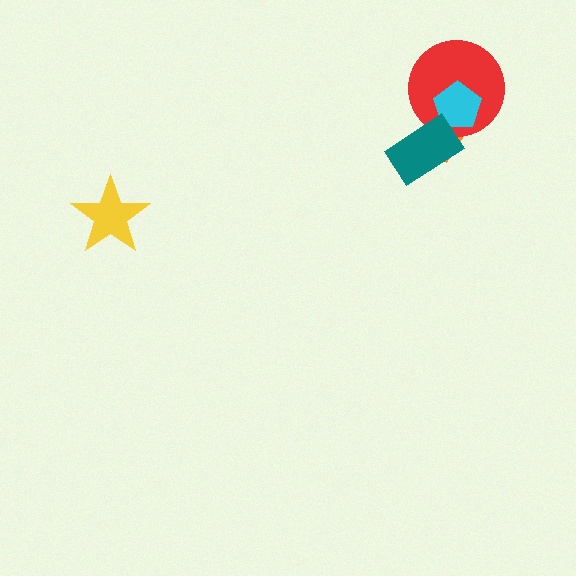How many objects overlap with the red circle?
3 objects overlap with the red circle.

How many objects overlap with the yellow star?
0 objects overlap with the yellow star.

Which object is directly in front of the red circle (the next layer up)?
The cyan pentagon is directly in front of the red circle.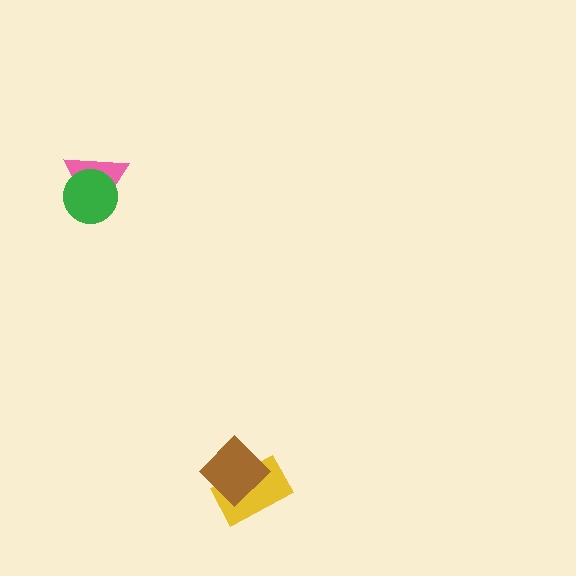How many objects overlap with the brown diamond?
1 object overlaps with the brown diamond.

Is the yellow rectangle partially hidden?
Yes, it is partially covered by another shape.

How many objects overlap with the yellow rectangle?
1 object overlaps with the yellow rectangle.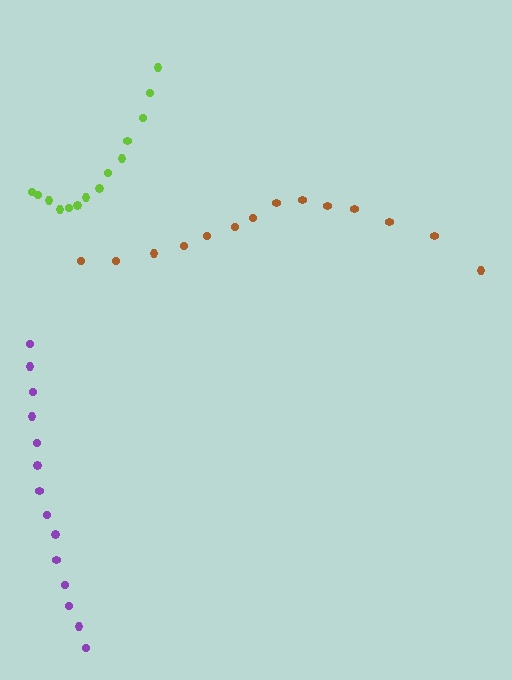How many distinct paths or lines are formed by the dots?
There are 3 distinct paths.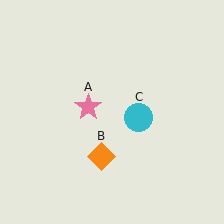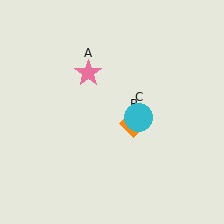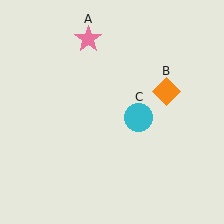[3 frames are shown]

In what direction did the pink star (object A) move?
The pink star (object A) moved up.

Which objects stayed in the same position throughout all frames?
Cyan circle (object C) remained stationary.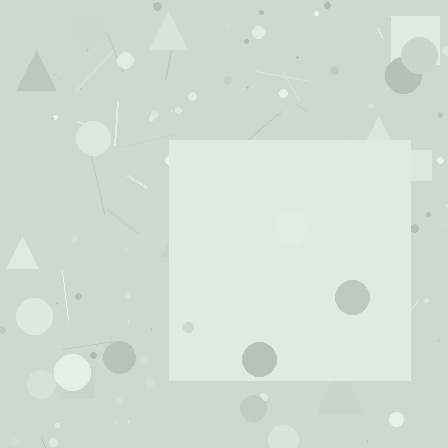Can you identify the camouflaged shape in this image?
The camouflaged shape is a square.